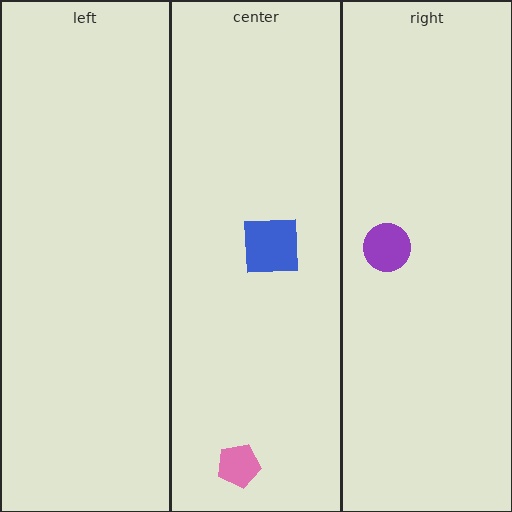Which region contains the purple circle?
The right region.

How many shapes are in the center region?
2.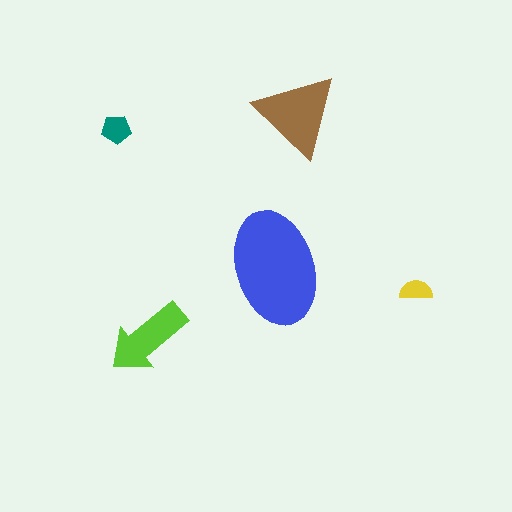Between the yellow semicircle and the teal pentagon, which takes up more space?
The teal pentagon.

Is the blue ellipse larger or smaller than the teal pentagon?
Larger.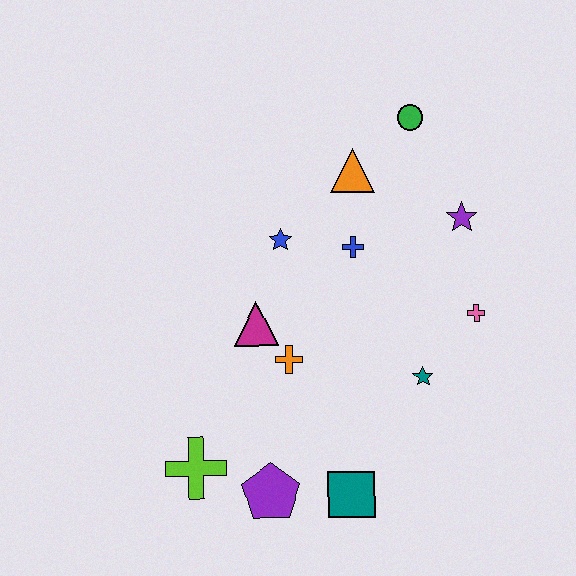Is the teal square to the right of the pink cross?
No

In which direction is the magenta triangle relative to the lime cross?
The magenta triangle is above the lime cross.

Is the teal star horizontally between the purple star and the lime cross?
Yes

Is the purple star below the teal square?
No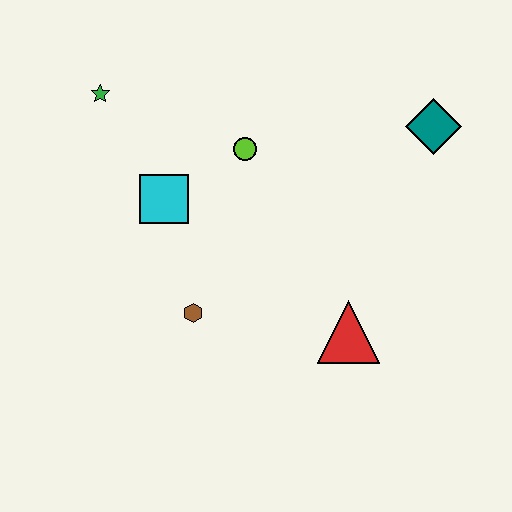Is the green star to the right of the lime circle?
No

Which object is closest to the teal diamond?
The lime circle is closest to the teal diamond.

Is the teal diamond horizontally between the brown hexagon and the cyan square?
No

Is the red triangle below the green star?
Yes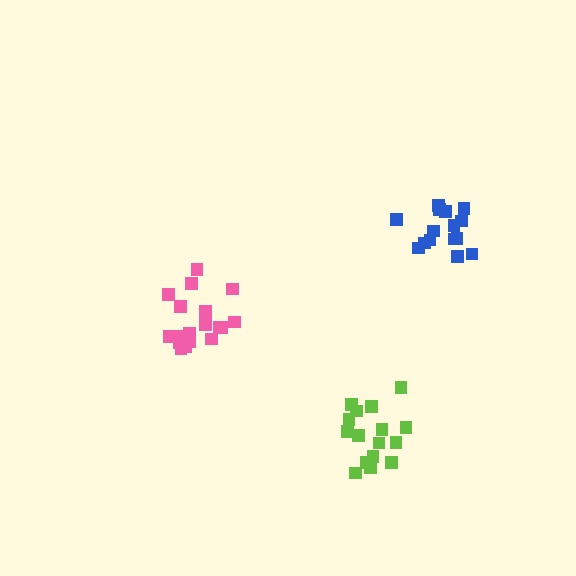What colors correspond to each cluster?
The clusters are colored: pink, lime, blue.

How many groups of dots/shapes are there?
There are 3 groups.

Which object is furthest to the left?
The pink cluster is leftmost.